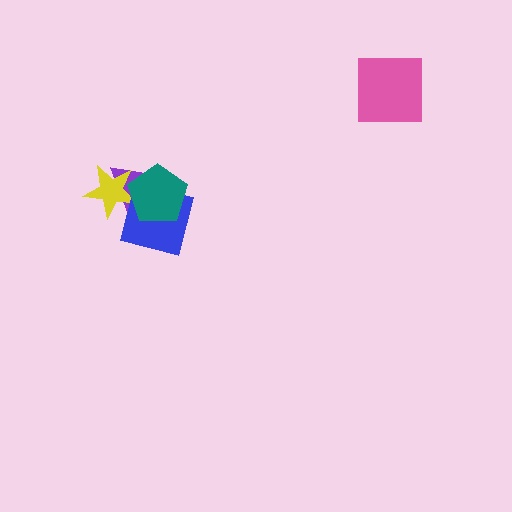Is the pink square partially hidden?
No, no other shape covers it.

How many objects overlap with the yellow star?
3 objects overlap with the yellow star.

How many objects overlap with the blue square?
3 objects overlap with the blue square.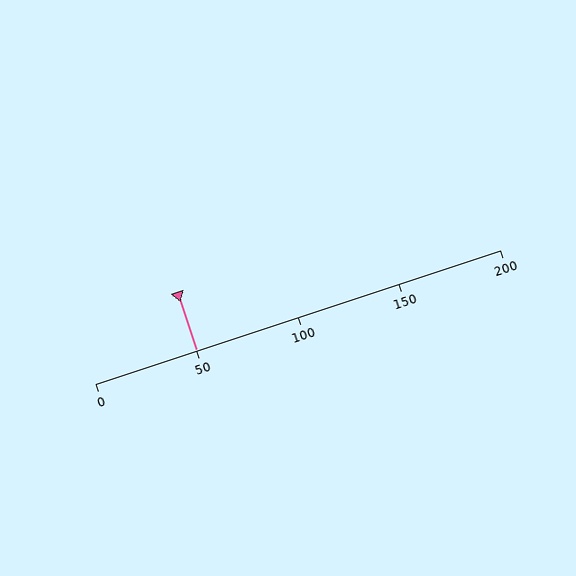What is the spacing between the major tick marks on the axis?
The major ticks are spaced 50 apart.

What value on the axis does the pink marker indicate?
The marker indicates approximately 50.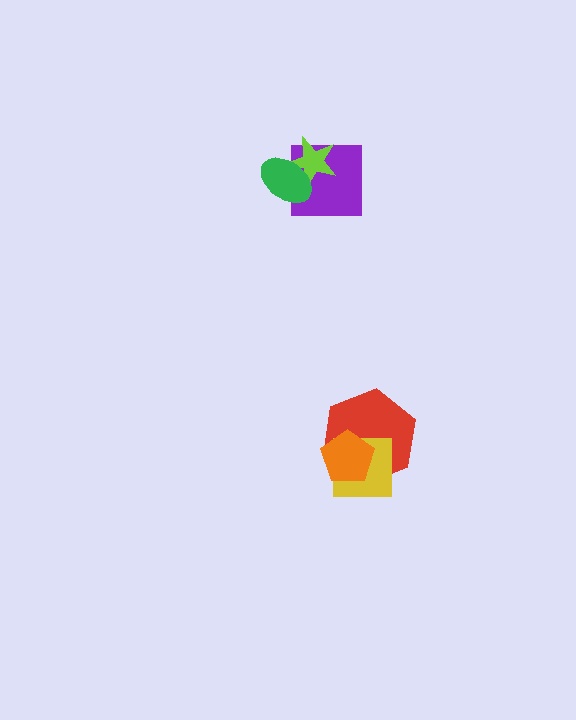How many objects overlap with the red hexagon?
2 objects overlap with the red hexagon.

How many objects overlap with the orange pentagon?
2 objects overlap with the orange pentagon.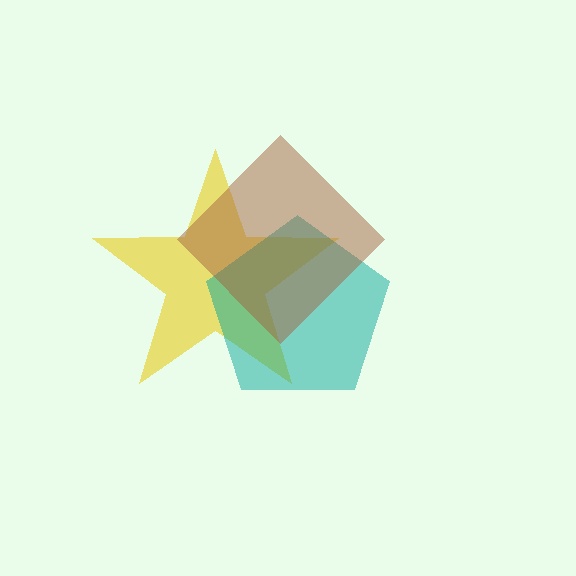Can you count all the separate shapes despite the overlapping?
Yes, there are 3 separate shapes.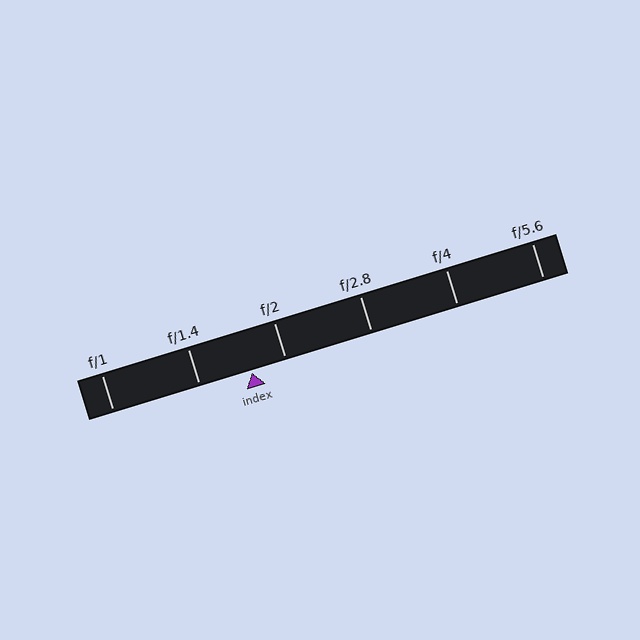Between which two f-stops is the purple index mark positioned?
The index mark is between f/1.4 and f/2.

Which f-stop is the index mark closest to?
The index mark is closest to f/2.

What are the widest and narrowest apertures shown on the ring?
The widest aperture shown is f/1 and the narrowest is f/5.6.